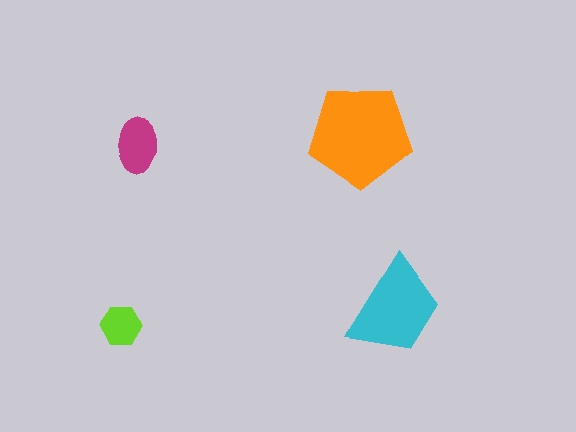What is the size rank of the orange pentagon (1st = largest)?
1st.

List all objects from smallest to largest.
The lime hexagon, the magenta ellipse, the cyan trapezoid, the orange pentagon.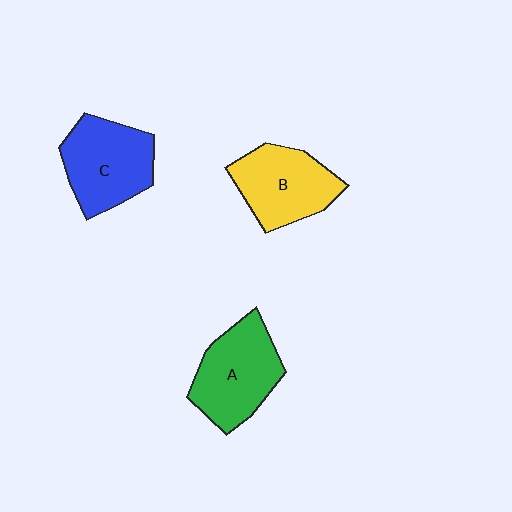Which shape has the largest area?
Shape A (green).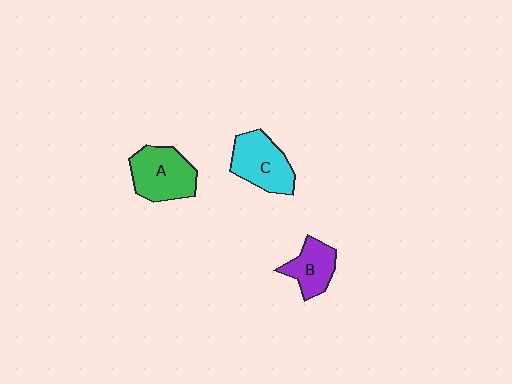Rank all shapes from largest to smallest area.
From largest to smallest: A (green), C (cyan), B (purple).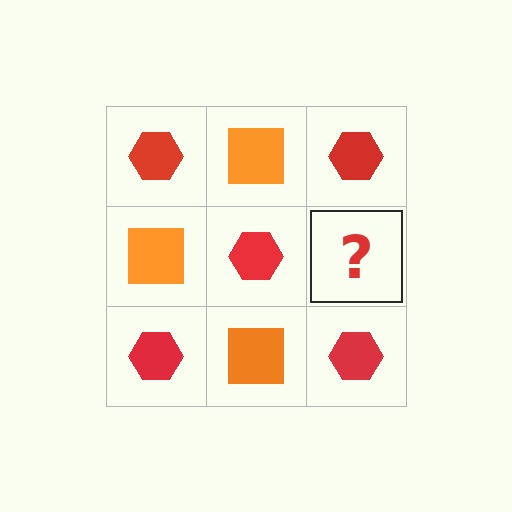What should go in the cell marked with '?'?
The missing cell should contain an orange square.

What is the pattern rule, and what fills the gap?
The rule is that it alternates red hexagon and orange square in a checkerboard pattern. The gap should be filled with an orange square.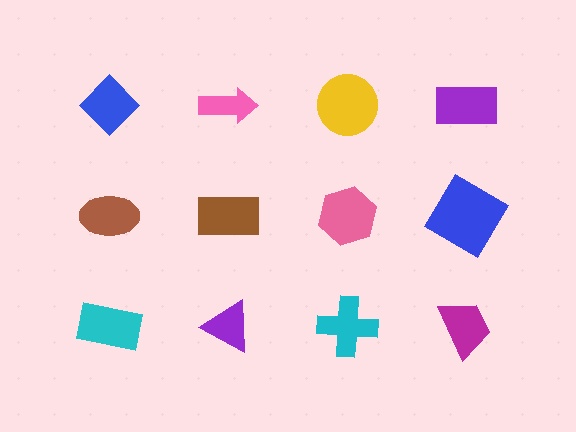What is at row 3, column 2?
A purple triangle.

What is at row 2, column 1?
A brown ellipse.